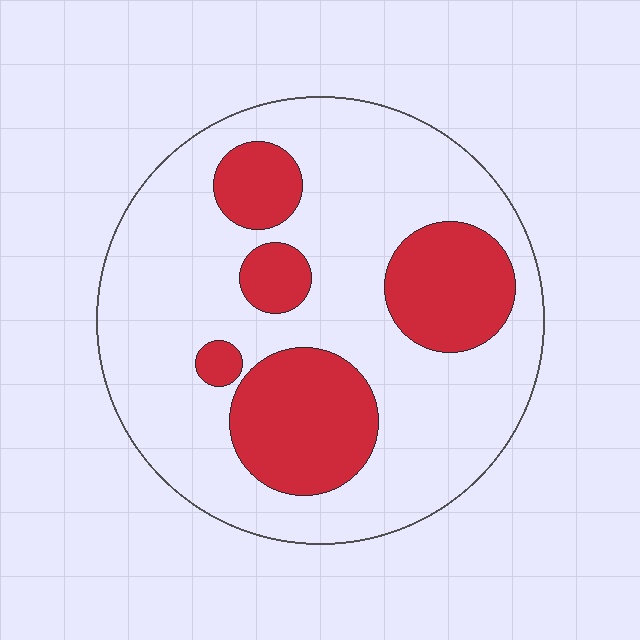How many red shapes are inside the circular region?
5.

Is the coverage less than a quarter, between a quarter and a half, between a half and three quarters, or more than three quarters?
Between a quarter and a half.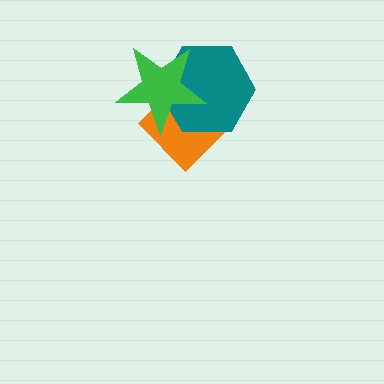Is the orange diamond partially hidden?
Yes, it is partially covered by another shape.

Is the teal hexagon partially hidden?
Yes, it is partially covered by another shape.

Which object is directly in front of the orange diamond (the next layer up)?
The teal hexagon is directly in front of the orange diamond.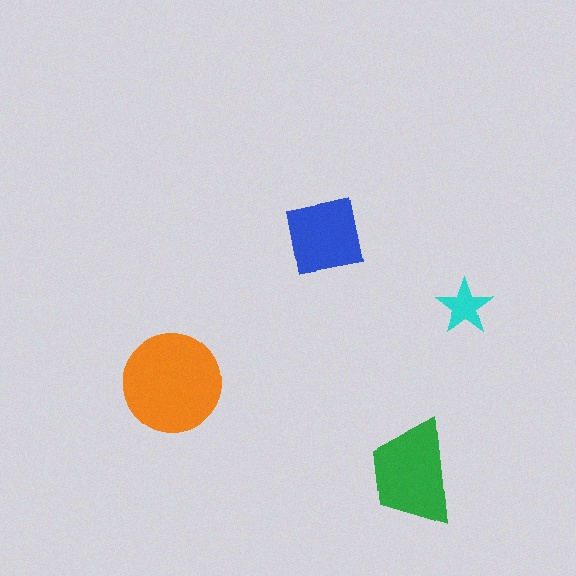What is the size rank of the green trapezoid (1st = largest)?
2nd.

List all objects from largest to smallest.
The orange circle, the green trapezoid, the blue square, the cyan star.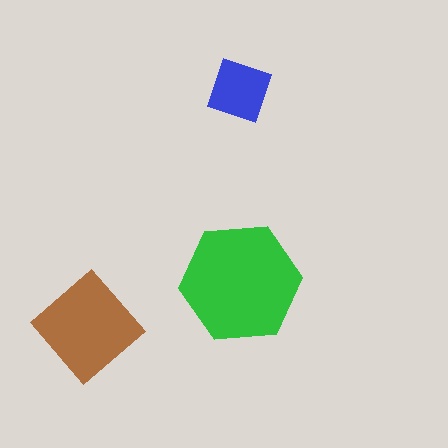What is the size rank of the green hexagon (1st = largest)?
1st.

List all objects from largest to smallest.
The green hexagon, the brown diamond, the blue diamond.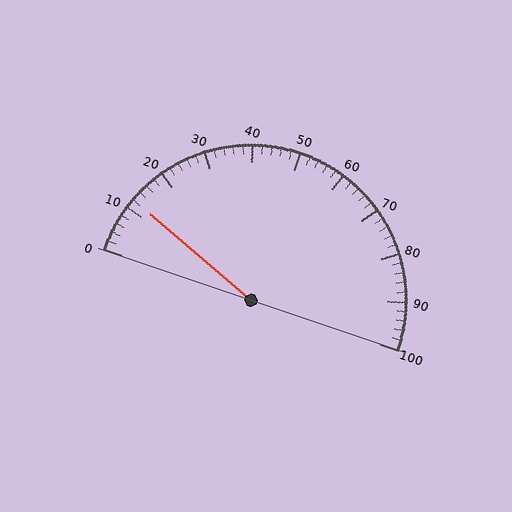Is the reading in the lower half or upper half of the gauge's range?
The reading is in the lower half of the range (0 to 100).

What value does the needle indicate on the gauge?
The needle indicates approximately 12.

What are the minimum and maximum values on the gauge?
The gauge ranges from 0 to 100.